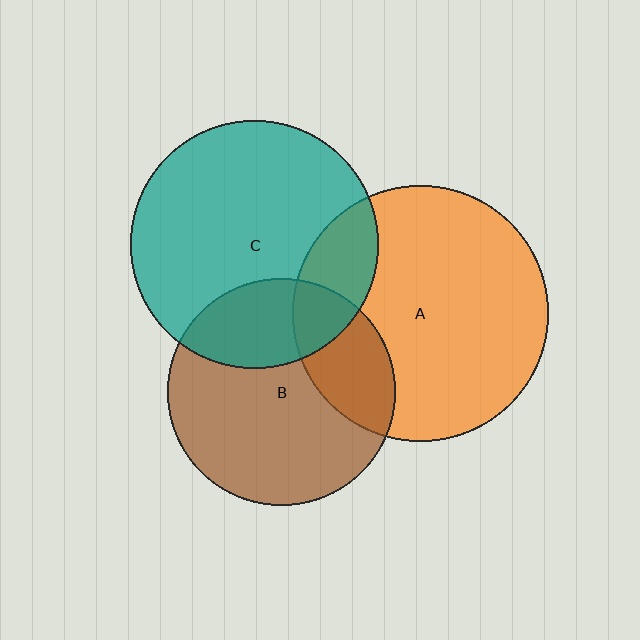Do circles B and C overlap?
Yes.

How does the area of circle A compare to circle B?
Approximately 1.3 times.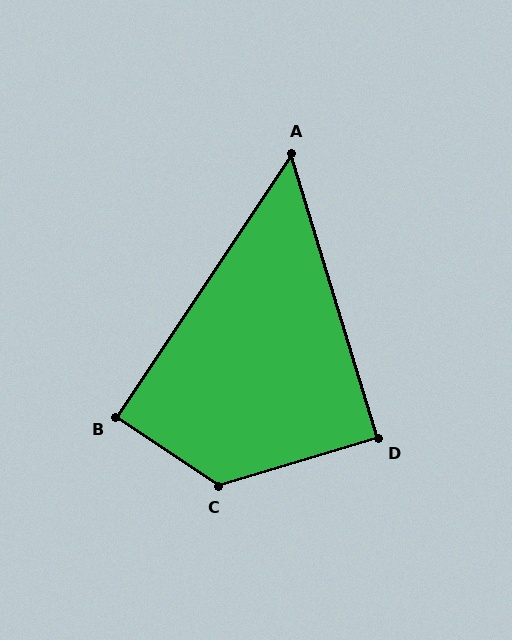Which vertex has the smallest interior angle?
A, at approximately 51 degrees.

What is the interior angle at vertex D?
Approximately 90 degrees (approximately right).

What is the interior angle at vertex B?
Approximately 90 degrees (approximately right).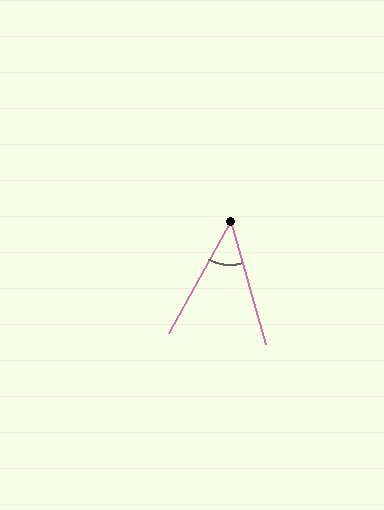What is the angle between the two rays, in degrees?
Approximately 45 degrees.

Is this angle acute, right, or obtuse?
It is acute.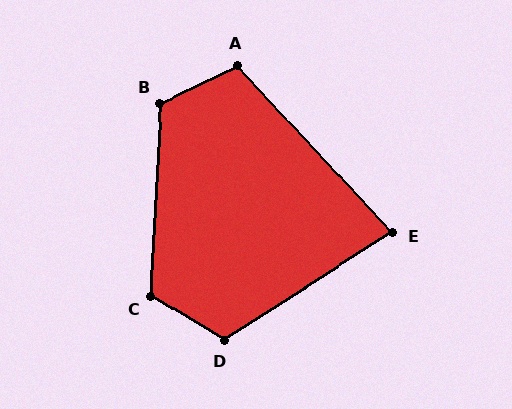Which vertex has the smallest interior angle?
E, at approximately 80 degrees.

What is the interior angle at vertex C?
Approximately 118 degrees (obtuse).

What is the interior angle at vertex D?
Approximately 116 degrees (obtuse).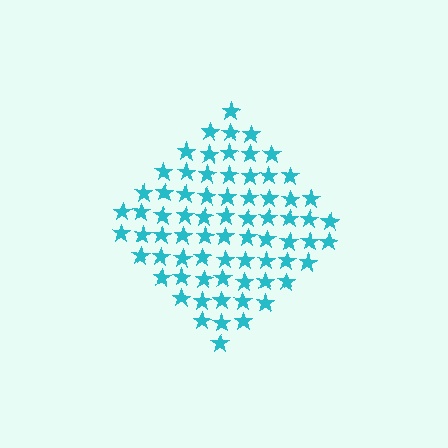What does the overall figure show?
The overall figure shows a diamond.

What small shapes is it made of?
It is made of small stars.